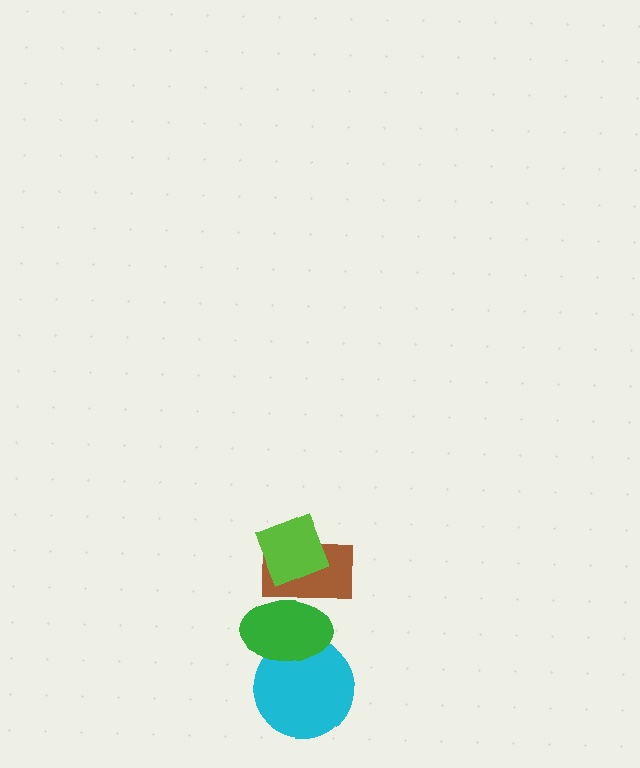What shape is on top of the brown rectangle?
The lime diamond is on top of the brown rectangle.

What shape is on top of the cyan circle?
The green ellipse is on top of the cyan circle.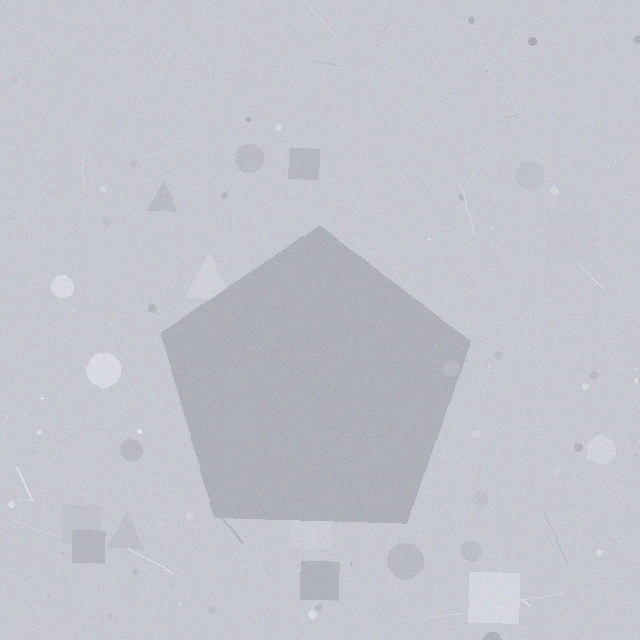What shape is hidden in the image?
A pentagon is hidden in the image.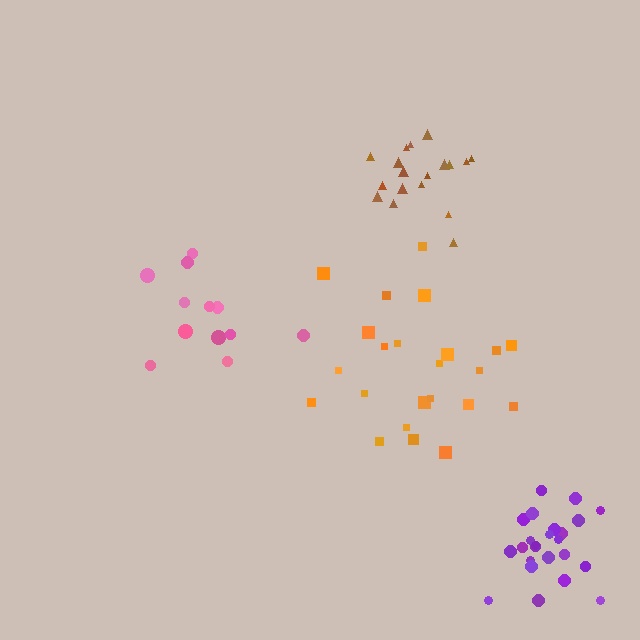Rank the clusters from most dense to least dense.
purple, brown, orange, pink.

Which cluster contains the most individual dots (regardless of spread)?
Purple (24).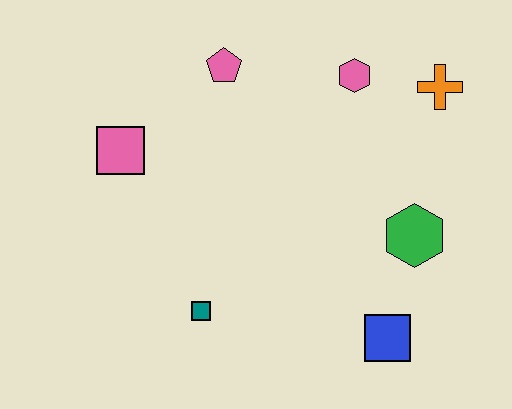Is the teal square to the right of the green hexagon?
No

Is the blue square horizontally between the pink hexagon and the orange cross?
Yes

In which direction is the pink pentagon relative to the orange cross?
The pink pentagon is to the left of the orange cross.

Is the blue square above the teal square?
No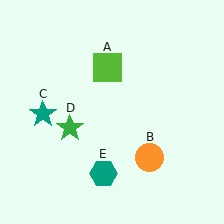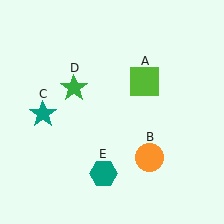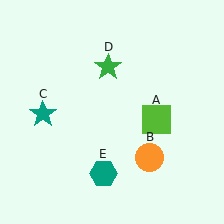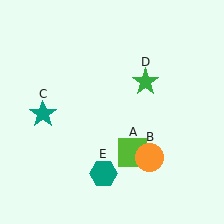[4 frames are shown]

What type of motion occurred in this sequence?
The lime square (object A), green star (object D) rotated clockwise around the center of the scene.